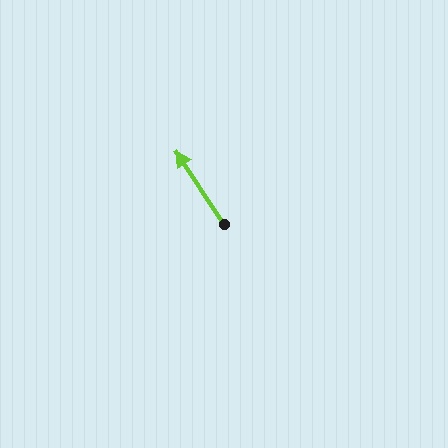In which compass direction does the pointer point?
Northwest.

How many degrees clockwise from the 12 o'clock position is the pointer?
Approximately 327 degrees.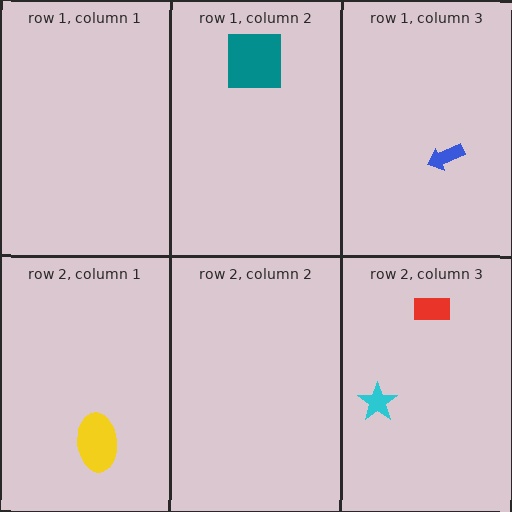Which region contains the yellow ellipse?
The row 2, column 1 region.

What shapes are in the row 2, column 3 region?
The cyan star, the red rectangle.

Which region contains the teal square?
The row 1, column 2 region.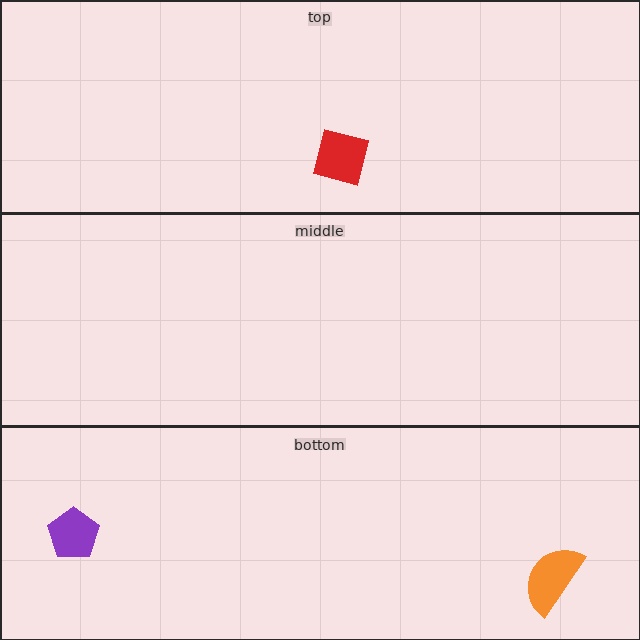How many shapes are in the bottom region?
2.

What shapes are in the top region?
The red square.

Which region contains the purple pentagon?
The bottom region.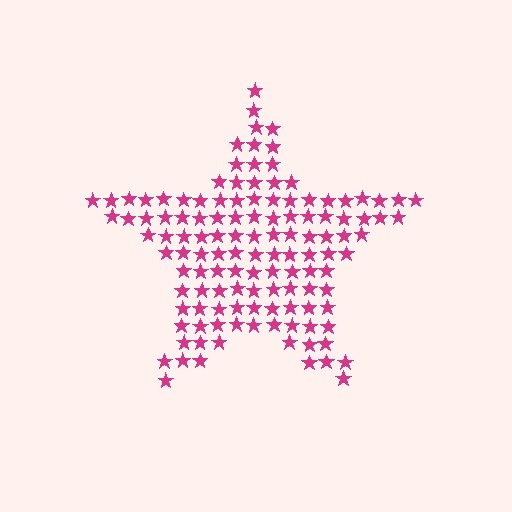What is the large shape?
The large shape is a star.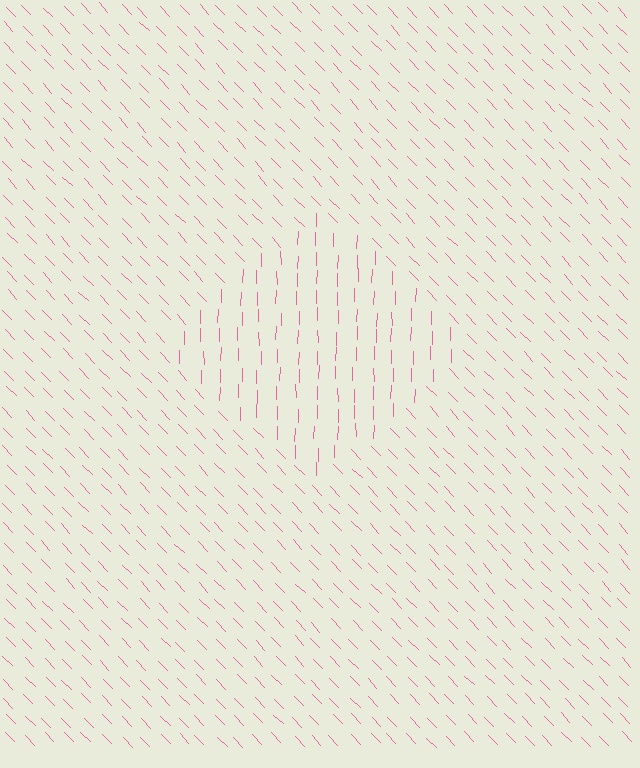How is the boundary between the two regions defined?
The boundary is defined purely by a change in line orientation (approximately 45 degrees difference). All lines are the same color and thickness.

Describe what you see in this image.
The image is filled with small pink line segments. A diamond region in the image has lines oriented differently from the surrounding lines, creating a visible texture boundary.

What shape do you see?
I see a diamond.